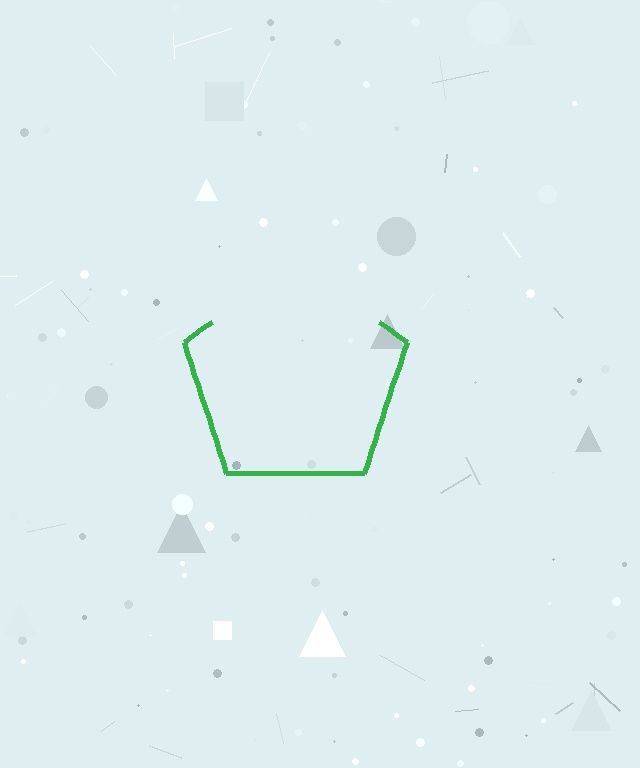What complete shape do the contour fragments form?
The contour fragments form a pentagon.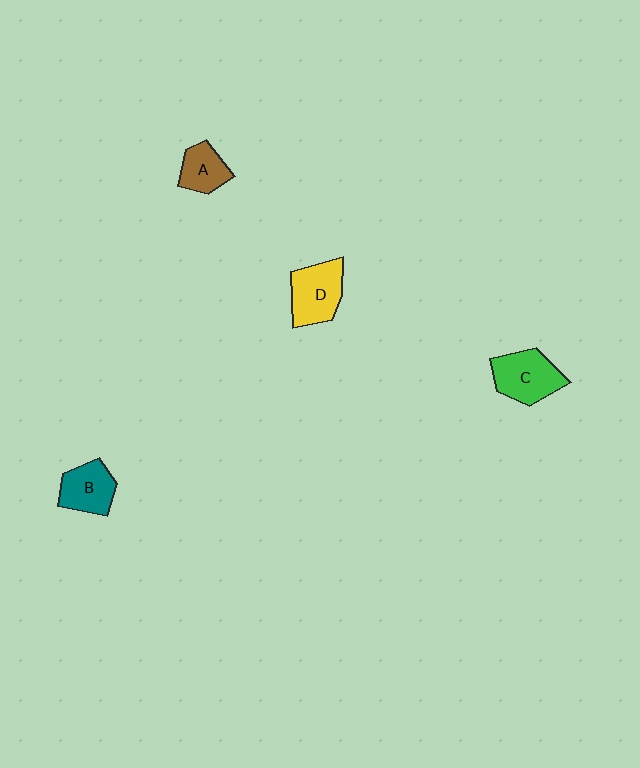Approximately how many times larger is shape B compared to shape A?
Approximately 1.2 times.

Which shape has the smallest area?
Shape A (brown).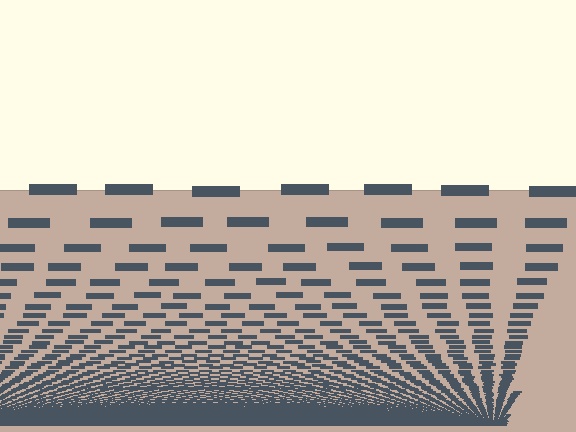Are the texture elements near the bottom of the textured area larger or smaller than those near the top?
Smaller. The gradient is inverted — elements near the bottom are smaller and denser.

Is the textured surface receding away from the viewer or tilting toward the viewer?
The surface appears to tilt toward the viewer. Texture elements get larger and sparser toward the top.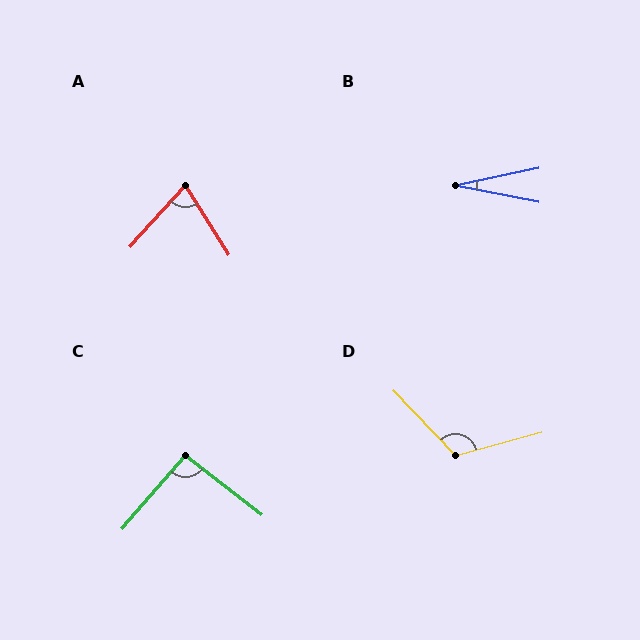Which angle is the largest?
D, at approximately 119 degrees.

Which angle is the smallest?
B, at approximately 23 degrees.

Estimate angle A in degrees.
Approximately 74 degrees.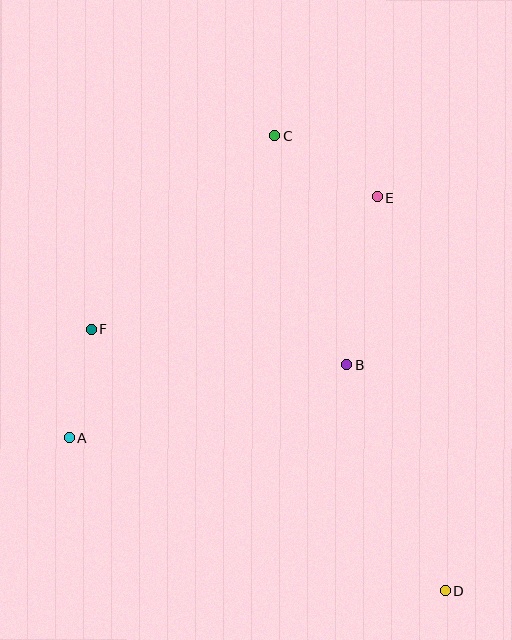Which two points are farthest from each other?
Points C and D are farthest from each other.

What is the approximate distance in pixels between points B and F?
The distance between B and F is approximately 258 pixels.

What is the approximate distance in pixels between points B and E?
The distance between B and E is approximately 171 pixels.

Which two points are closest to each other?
Points A and F are closest to each other.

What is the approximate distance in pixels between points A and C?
The distance between A and C is approximately 366 pixels.